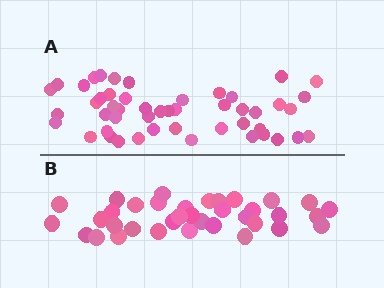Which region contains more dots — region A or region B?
Region A (the top region) has more dots.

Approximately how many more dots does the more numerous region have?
Region A has approximately 15 more dots than region B.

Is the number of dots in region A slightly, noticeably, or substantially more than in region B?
Region A has noticeably more, but not dramatically so. The ratio is roughly 1.4 to 1.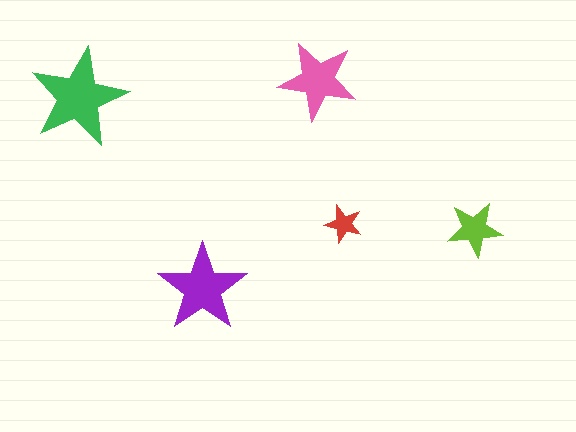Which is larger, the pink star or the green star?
The green one.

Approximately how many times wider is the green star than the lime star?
About 2 times wider.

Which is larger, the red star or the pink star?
The pink one.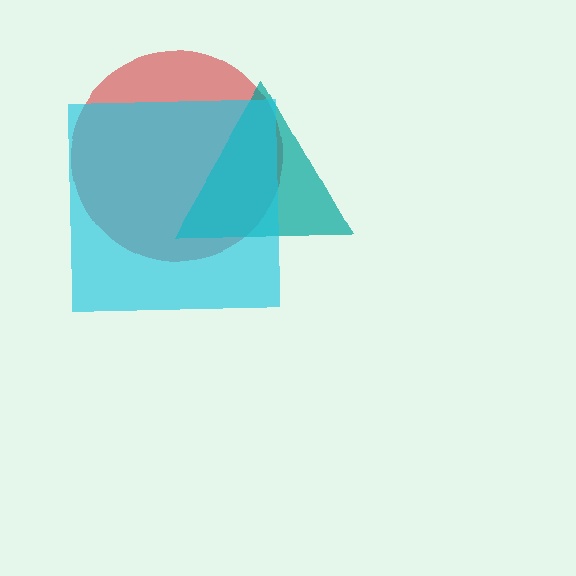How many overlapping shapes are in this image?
There are 3 overlapping shapes in the image.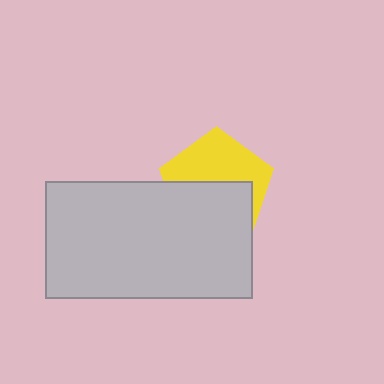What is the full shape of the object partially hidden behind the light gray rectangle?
The partially hidden object is a yellow pentagon.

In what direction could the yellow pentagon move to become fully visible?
The yellow pentagon could move up. That would shift it out from behind the light gray rectangle entirely.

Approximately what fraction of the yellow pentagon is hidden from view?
Roughly 51% of the yellow pentagon is hidden behind the light gray rectangle.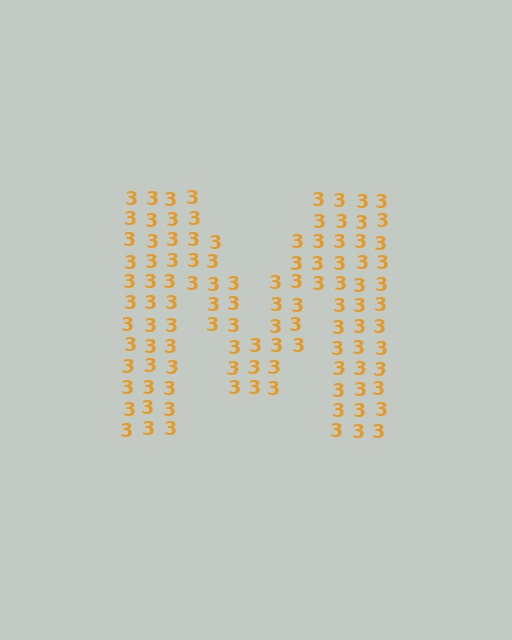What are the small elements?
The small elements are digit 3's.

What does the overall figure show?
The overall figure shows the letter M.